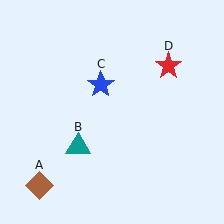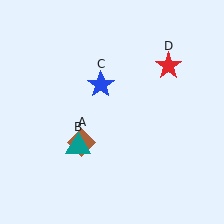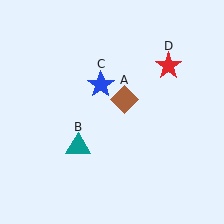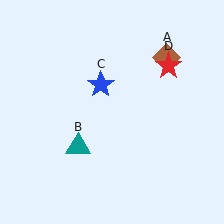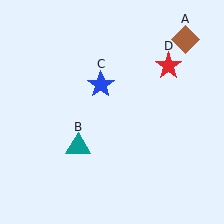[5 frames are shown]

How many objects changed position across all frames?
1 object changed position: brown diamond (object A).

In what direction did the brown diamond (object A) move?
The brown diamond (object A) moved up and to the right.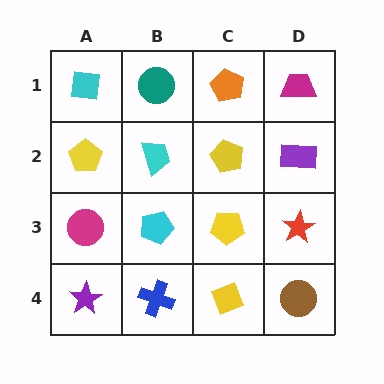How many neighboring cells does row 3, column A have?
3.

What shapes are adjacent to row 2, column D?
A magenta trapezoid (row 1, column D), a red star (row 3, column D), a yellow pentagon (row 2, column C).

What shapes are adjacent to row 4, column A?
A magenta circle (row 3, column A), a blue cross (row 4, column B).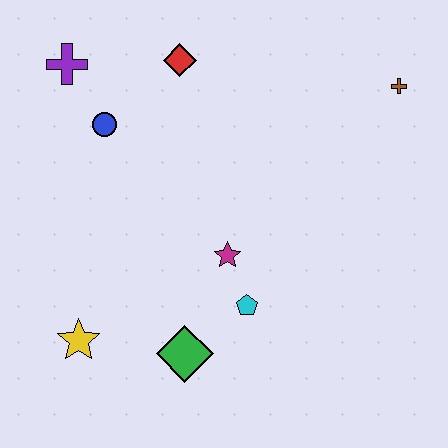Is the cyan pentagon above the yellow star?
Yes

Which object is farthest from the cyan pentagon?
The purple cross is farthest from the cyan pentagon.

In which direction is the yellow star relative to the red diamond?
The yellow star is below the red diamond.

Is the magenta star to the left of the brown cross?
Yes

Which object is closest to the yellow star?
The green diamond is closest to the yellow star.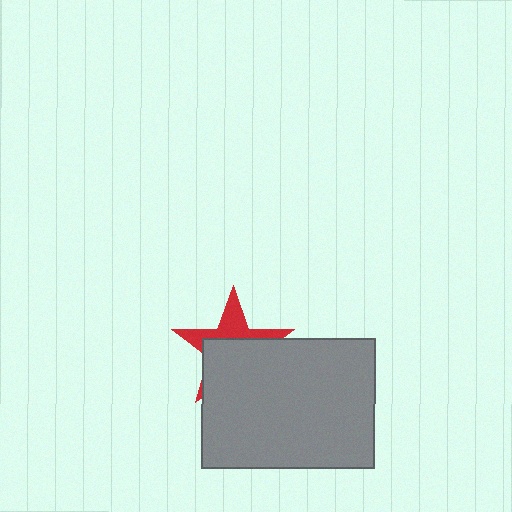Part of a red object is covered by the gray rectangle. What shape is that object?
It is a star.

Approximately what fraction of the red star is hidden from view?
Roughly 63% of the red star is hidden behind the gray rectangle.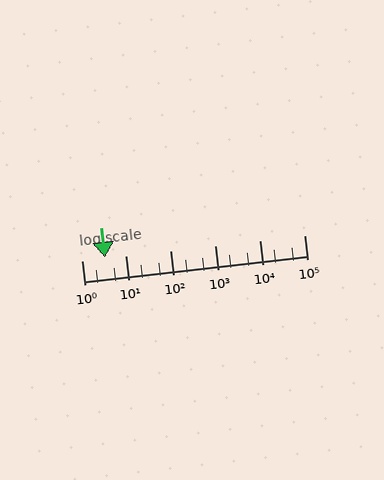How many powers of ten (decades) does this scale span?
The scale spans 5 decades, from 1 to 100000.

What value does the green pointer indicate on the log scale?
The pointer indicates approximately 3.4.